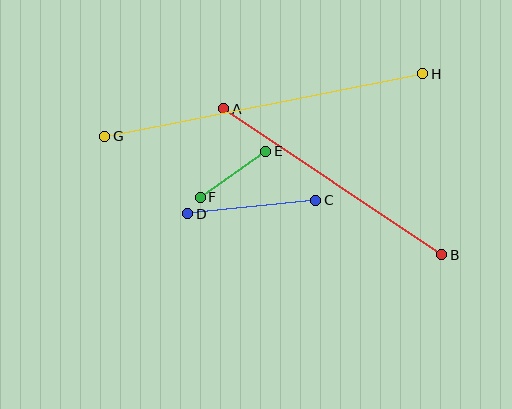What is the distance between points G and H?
The distance is approximately 324 pixels.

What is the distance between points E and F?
The distance is approximately 80 pixels.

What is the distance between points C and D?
The distance is approximately 128 pixels.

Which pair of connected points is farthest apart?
Points G and H are farthest apart.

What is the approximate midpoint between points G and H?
The midpoint is at approximately (264, 105) pixels.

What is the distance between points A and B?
The distance is approximately 262 pixels.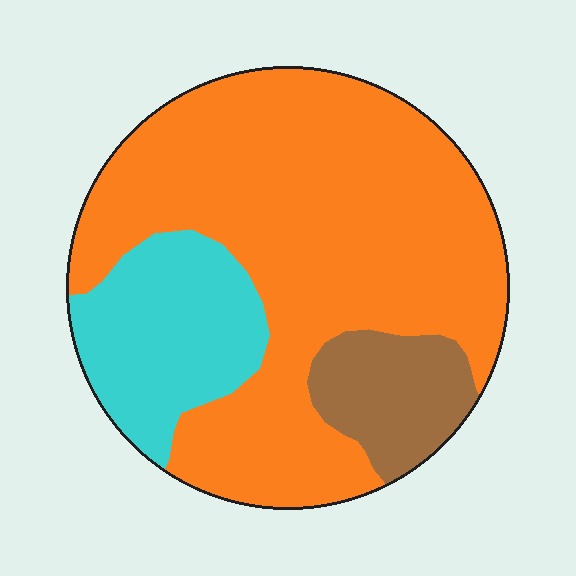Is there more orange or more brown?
Orange.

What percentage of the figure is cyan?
Cyan takes up about one fifth (1/5) of the figure.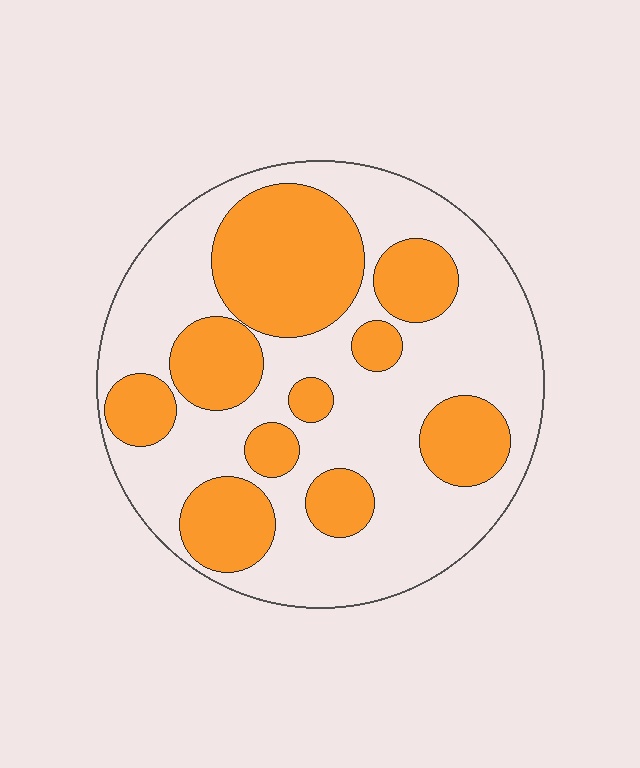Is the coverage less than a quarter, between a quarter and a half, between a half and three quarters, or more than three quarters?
Between a quarter and a half.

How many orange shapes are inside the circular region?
10.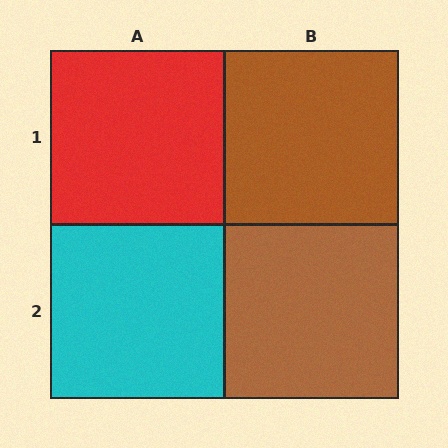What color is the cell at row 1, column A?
Red.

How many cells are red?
1 cell is red.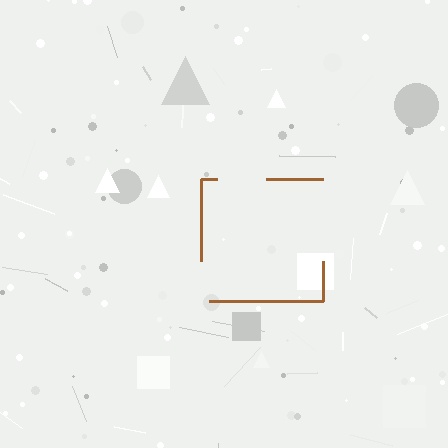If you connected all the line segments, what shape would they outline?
They would outline a square.